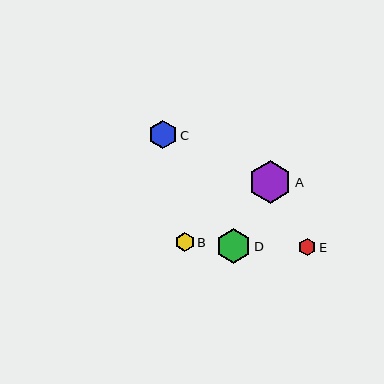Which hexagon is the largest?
Hexagon A is the largest with a size of approximately 43 pixels.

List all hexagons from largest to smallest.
From largest to smallest: A, D, C, B, E.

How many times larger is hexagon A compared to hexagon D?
Hexagon A is approximately 1.2 times the size of hexagon D.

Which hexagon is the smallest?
Hexagon E is the smallest with a size of approximately 17 pixels.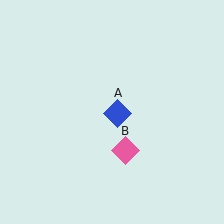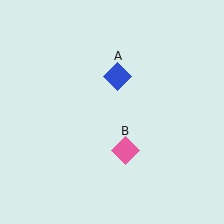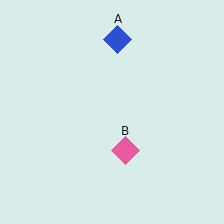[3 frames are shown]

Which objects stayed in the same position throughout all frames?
Pink diamond (object B) remained stationary.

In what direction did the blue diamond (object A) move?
The blue diamond (object A) moved up.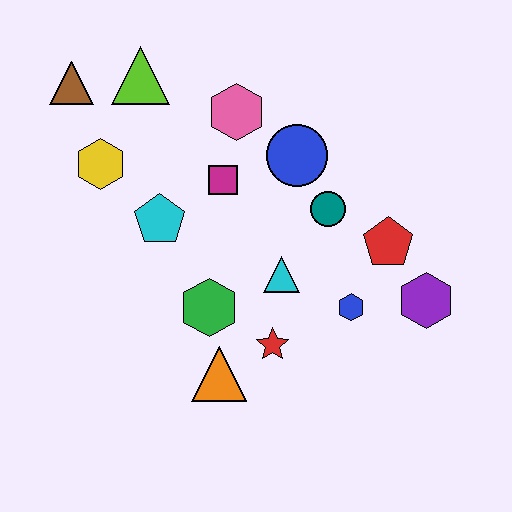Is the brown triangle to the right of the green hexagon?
No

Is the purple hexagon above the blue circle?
No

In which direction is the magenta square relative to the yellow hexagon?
The magenta square is to the right of the yellow hexagon.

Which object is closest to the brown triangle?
The lime triangle is closest to the brown triangle.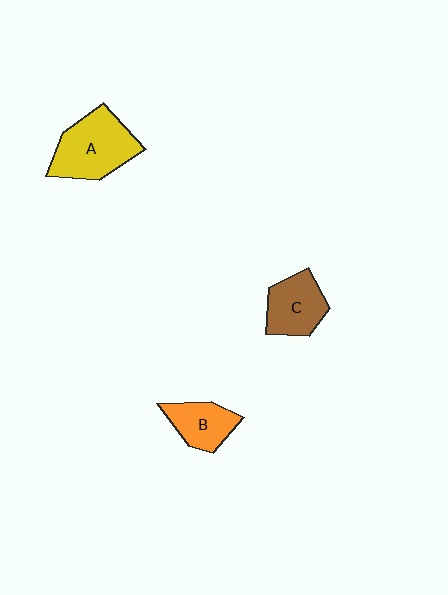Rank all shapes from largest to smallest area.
From largest to smallest: A (yellow), C (brown), B (orange).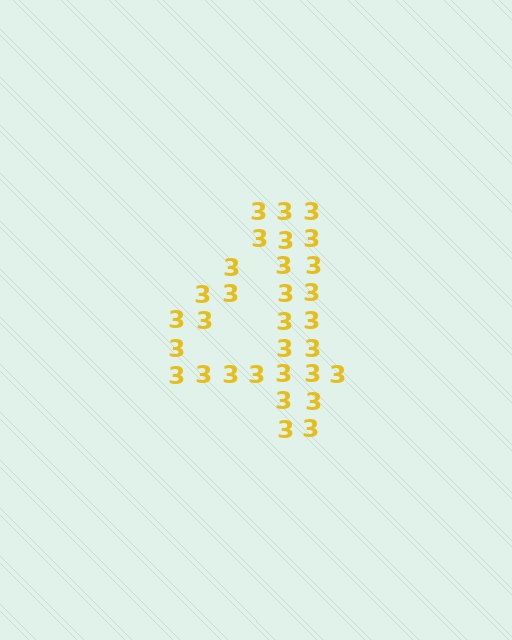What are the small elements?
The small elements are digit 3's.